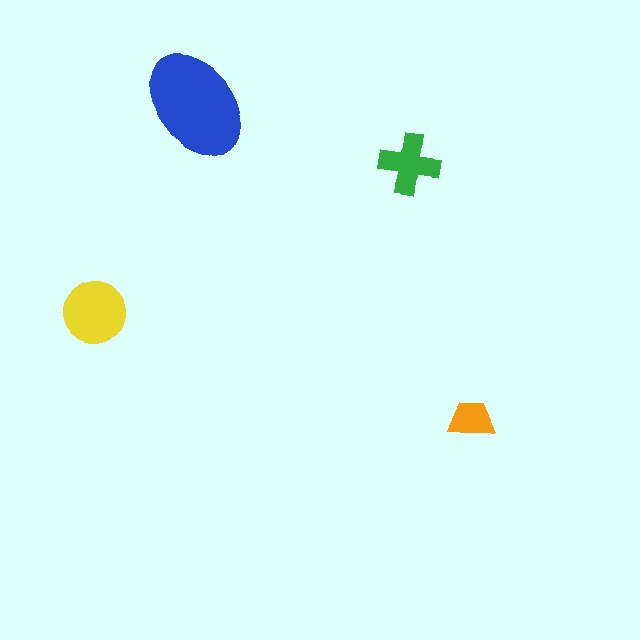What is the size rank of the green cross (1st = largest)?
3rd.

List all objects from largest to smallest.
The blue ellipse, the yellow circle, the green cross, the orange trapezoid.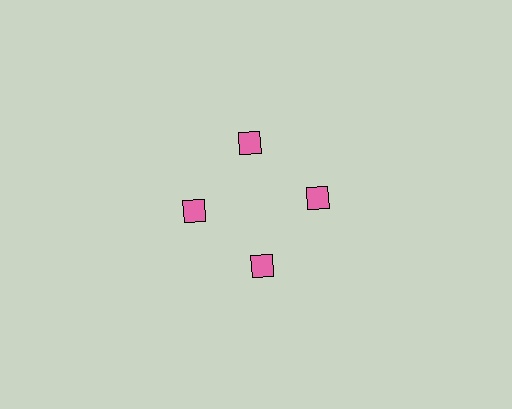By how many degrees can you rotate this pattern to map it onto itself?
The pattern maps onto itself every 90 degrees of rotation.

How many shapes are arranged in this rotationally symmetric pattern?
There are 4 shapes, arranged in 4 groups of 1.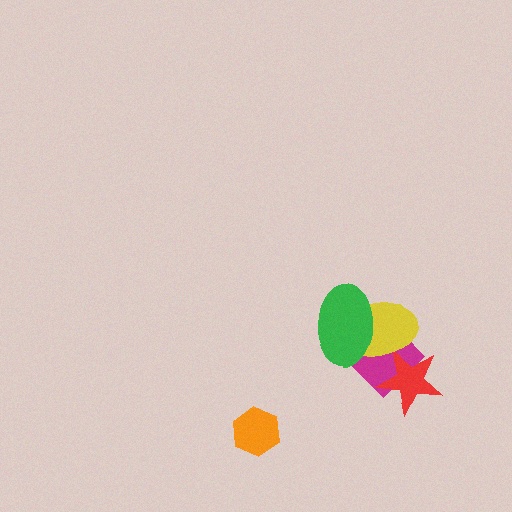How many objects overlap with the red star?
2 objects overlap with the red star.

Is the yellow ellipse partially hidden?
Yes, it is partially covered by another shape.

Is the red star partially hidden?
Yes, it is partially covered by another shape.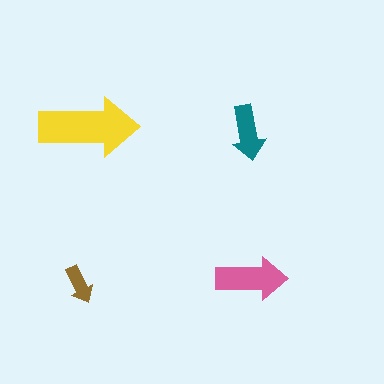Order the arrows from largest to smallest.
the yellow one, the pink one, the teal one, the brown one.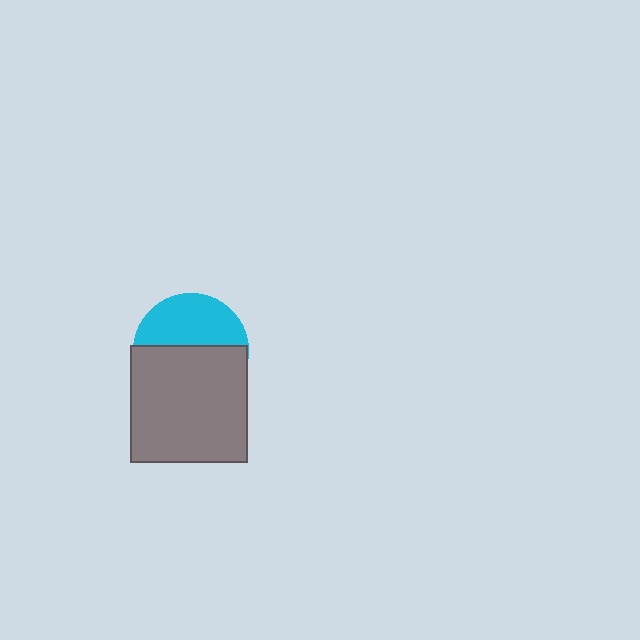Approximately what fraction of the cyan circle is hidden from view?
Roughly 56% of the cyan circle is hidden behind the gray square.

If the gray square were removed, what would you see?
You would see the complete cyan circle.